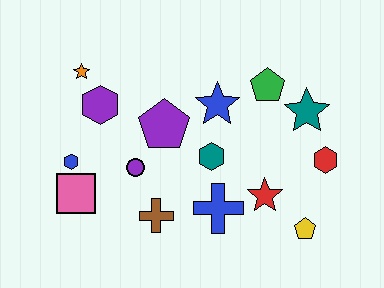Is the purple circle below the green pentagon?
Yes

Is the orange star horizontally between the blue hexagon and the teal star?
Yes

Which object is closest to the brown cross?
The purple circle is closest to the brown cross.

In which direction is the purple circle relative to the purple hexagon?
The purple circle is below the purple hexagon.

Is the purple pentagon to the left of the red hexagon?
Yes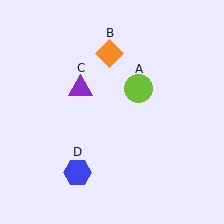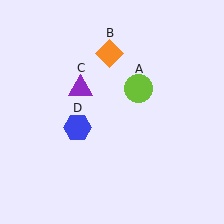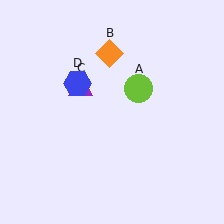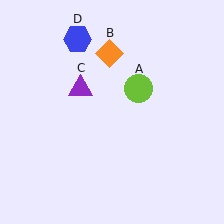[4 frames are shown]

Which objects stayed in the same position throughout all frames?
Lime circle (object A) and orange diamond (object B) and purple triangle (object C) remained stationary.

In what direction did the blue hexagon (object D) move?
The blue hexagon (object D) moved up.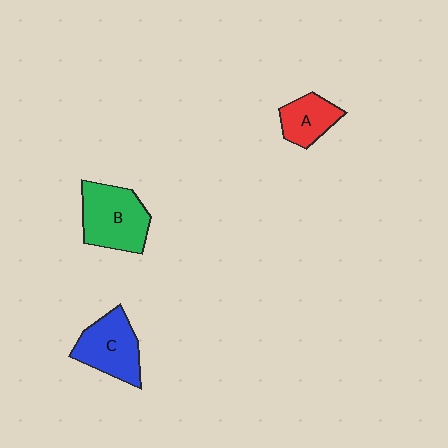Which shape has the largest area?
Shape B (green).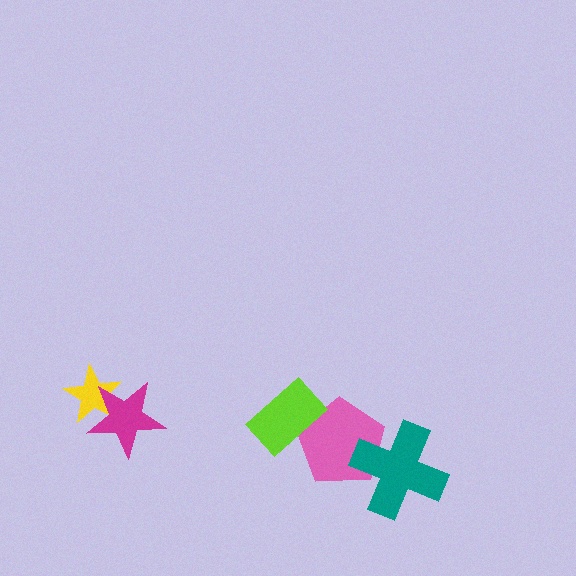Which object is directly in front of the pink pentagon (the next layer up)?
The teal cross is directly in front of the pink pentagon.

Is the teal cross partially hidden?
No, no other shape covers it.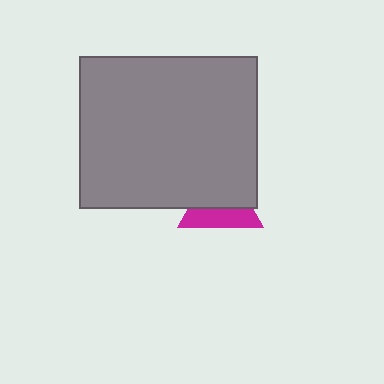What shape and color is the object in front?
The object in front is a gray rectangle.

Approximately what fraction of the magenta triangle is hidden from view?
Roughly 58% of the magenta triangle is hidden behind the gray rectangle.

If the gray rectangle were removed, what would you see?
You would see the complete magenta triangle.